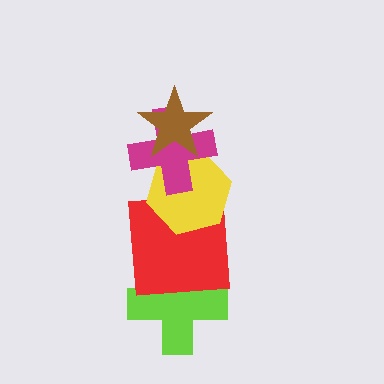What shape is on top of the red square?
The yellow hexagon is on top of the red square.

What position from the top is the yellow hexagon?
The yellow hexagon is 3rd from the top.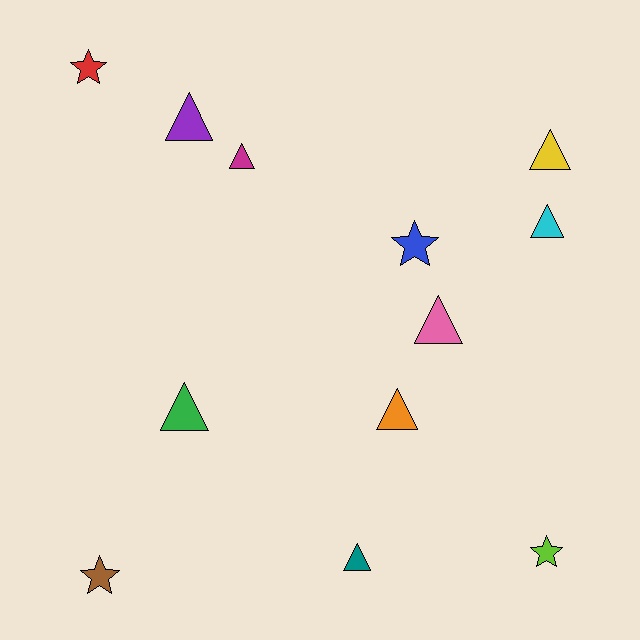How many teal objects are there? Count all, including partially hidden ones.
There is 1 teal object.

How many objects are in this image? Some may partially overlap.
There are 12 objects.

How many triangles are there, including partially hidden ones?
There are 8 triangles.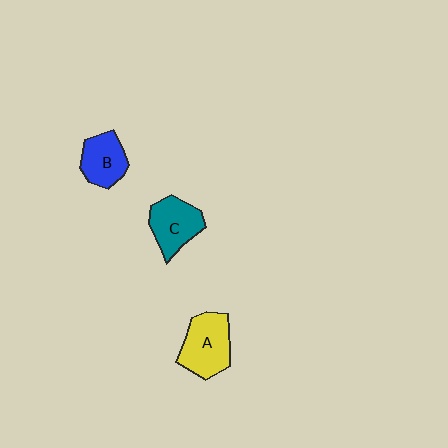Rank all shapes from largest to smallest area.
From largest to smallest: A (yellow), C (teal), B (blue).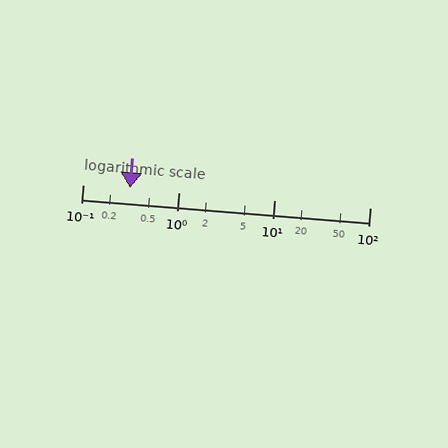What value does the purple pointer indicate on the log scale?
The pointer indicates approximately 0.31.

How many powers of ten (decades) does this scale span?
The scale spans 3 decades, from 0.1 to 100.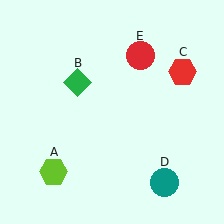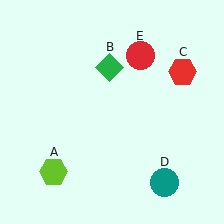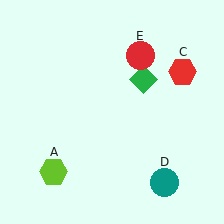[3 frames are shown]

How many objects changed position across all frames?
1 object changed position: green diamond (object B).